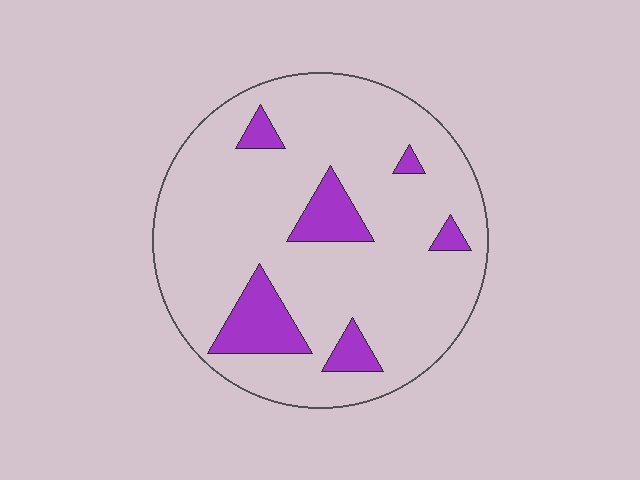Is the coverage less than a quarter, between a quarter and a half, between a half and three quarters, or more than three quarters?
Less than a quarter.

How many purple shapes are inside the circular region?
6.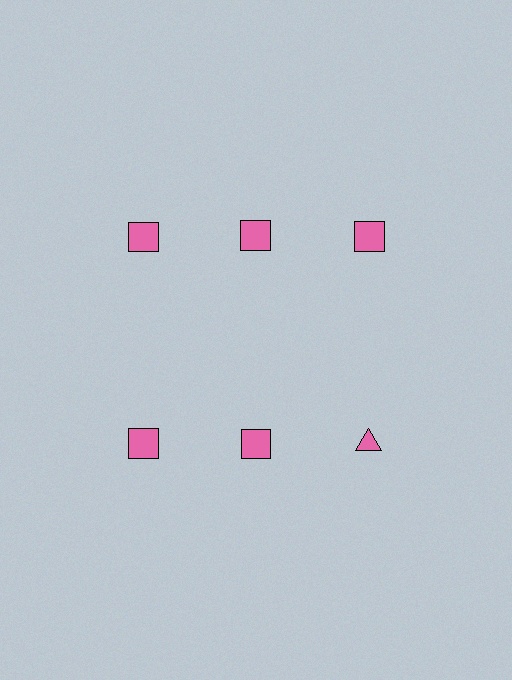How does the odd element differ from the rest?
It has a different shape: triangle instead of square.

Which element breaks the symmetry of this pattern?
The pink triangle in the second row, center column breaks the symmetry. All other shapes are pink squares.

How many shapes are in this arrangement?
There are 6 shapes arranged in a grid pattern.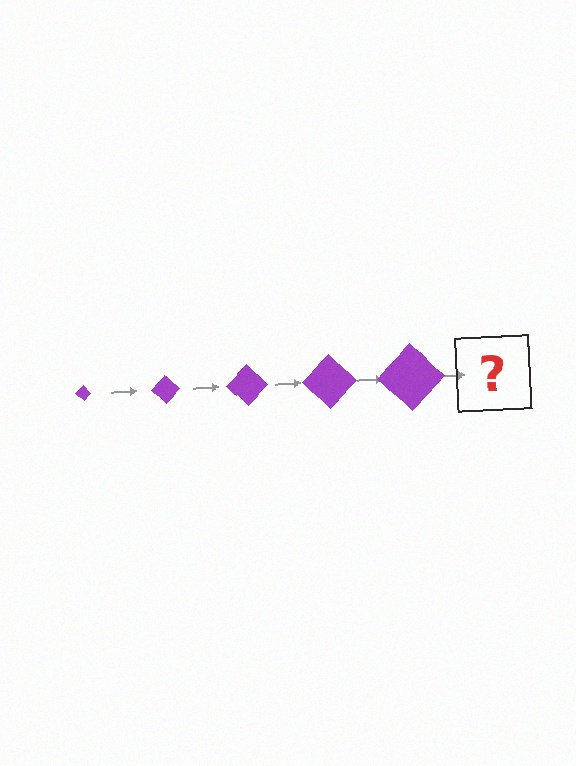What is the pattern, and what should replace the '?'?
The pattern is that the diamond gets progressively larger each step. The '?' should be a purple diamond, larger than the previous one.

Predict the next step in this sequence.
The next step is a purple diamond, larger than the previous one.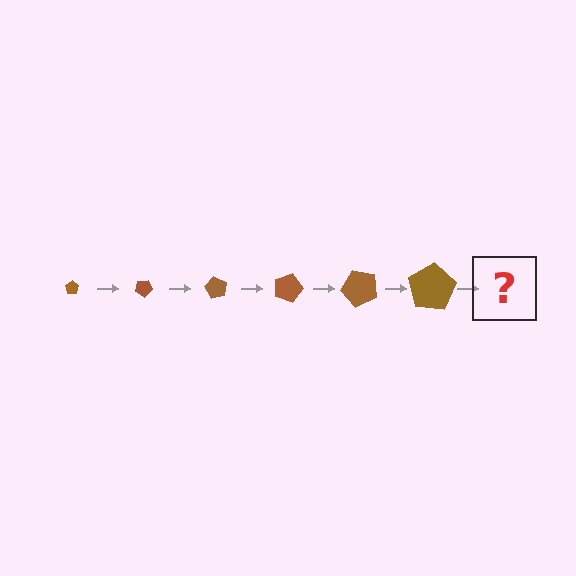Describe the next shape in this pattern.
It should be a pentagon, larger than the previous one and rotated 180 degrees from the start.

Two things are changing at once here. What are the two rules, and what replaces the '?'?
The two rules are that the pentagon grows larger each step and it rotates 30 degrees each step. The '?' should be a pentagon, larger than the previous one and rotated 180 degrees from the start.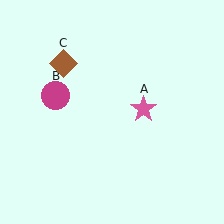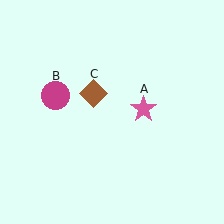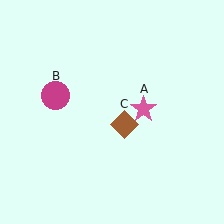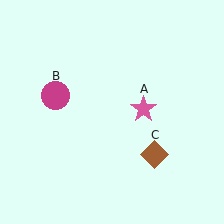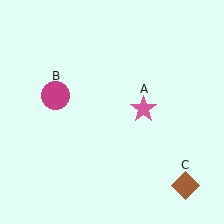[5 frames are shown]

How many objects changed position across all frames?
1 object changed position: brown diamond (object C).